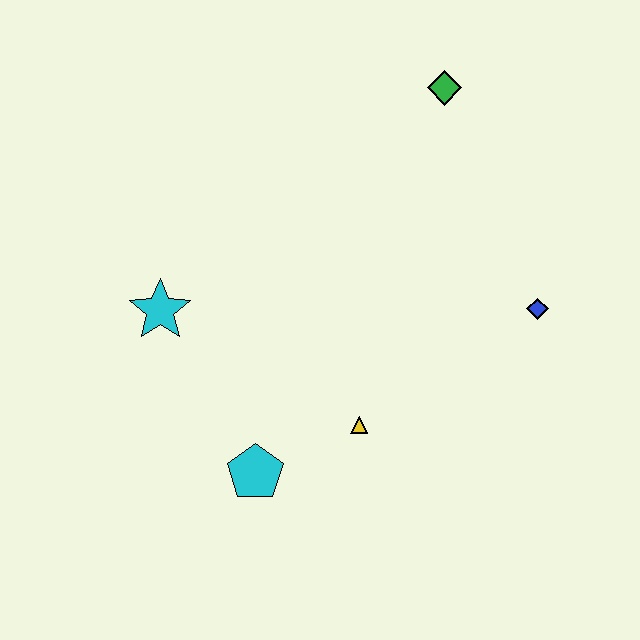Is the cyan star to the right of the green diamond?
No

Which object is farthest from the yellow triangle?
The green diamond is farthest from the yellow triangle.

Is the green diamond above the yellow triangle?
Yes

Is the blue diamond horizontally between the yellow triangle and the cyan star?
No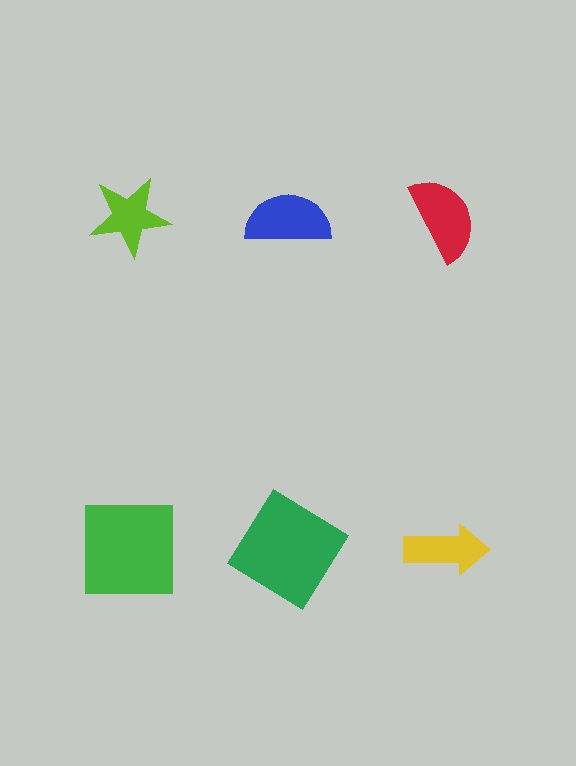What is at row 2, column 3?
A yellow arrow.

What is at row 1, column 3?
A red semicircle.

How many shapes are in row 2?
3 shapes.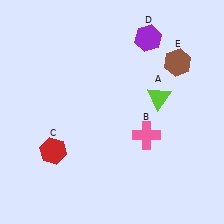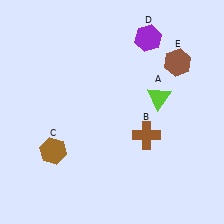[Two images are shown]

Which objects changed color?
B changed from pink to brown. C changed from red to brown.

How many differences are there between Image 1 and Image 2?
There are 2 differences between the two images.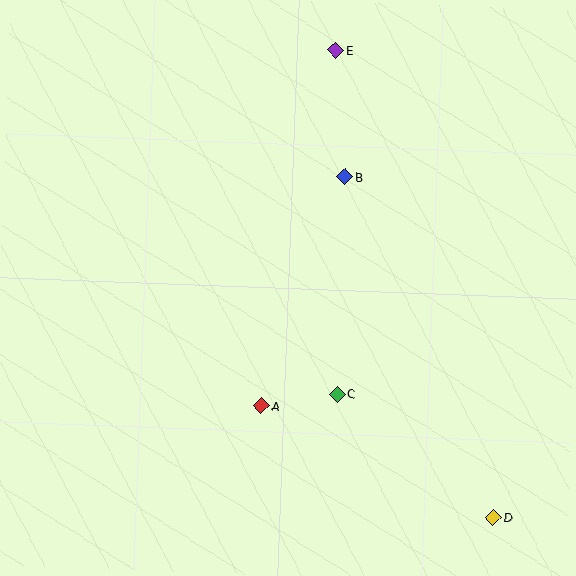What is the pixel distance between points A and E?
The distance between A and E is 363 pixels.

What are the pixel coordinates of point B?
Point B is at (345, 177).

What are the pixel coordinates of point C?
Point C is at (337, 394).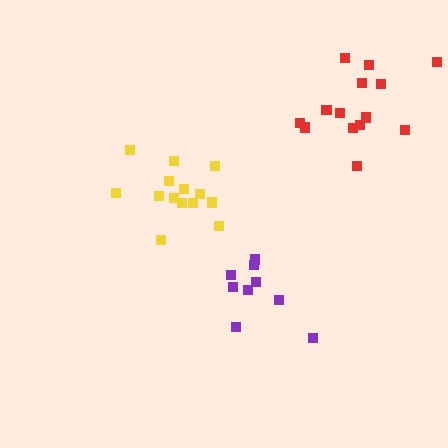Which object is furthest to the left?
The yellow cluster is leftmost.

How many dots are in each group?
Group 1: 9 dots, Group 2: 15 dots, Group 3: 14 dots (38 total).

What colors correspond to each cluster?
The clusters are colored: purple, red, yellow.